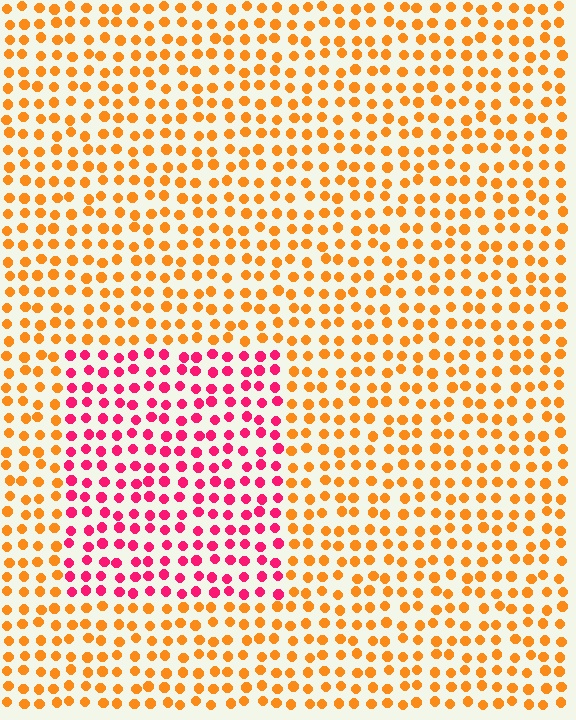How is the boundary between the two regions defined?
The boundary is defined purely by a slight shift in hue (about 55 degrees). Spacing, size, and orientation are identical on both sides.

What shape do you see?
I see a rectangle.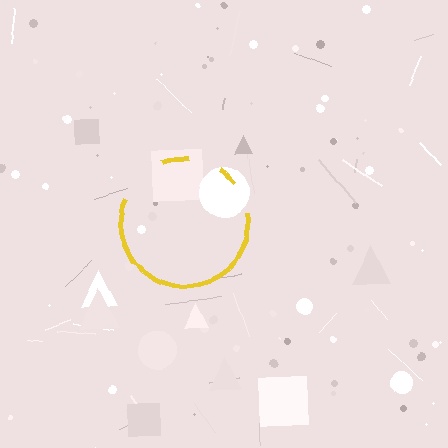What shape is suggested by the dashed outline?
The dashed outline suggests a circle.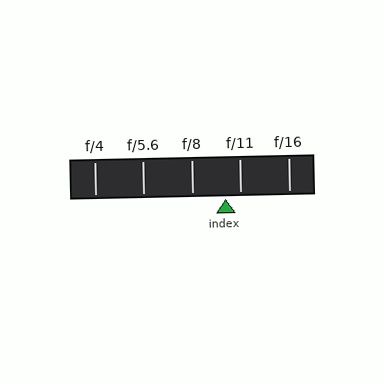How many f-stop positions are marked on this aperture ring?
There are 5 f-stop positions marked.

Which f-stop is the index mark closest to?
The index mark is closest to f/11.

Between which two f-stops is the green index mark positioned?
The index mark is between f/8 and f/11.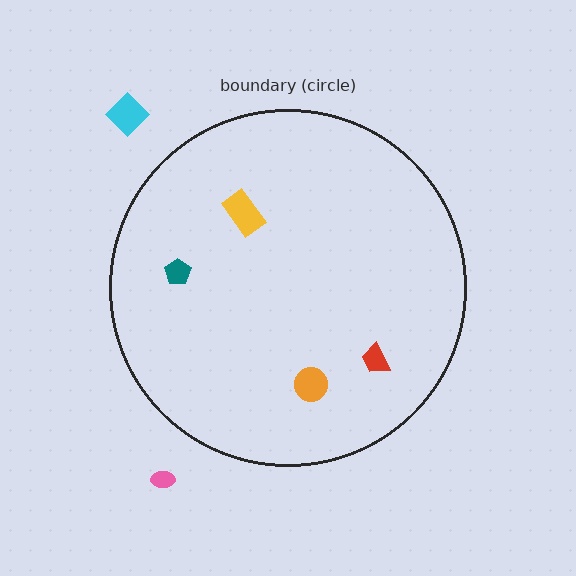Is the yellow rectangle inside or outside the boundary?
Inside.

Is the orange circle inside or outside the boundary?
Inside.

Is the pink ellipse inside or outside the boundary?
Outside.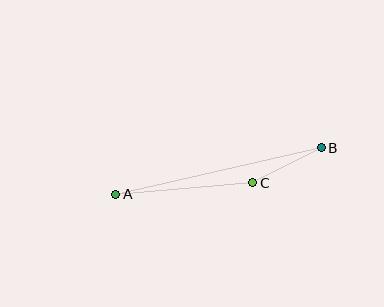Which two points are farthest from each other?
Points A and B are farthest from each other.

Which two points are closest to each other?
Points B and C are closest to each other.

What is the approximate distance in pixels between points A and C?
The distance between A and C is approximately 138 pixels.